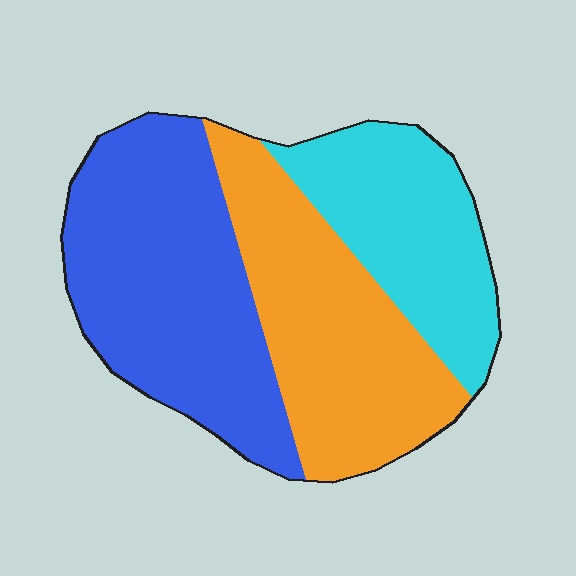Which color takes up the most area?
Blue, at roughly 40%.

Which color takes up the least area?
Cyan, at roughly 25%.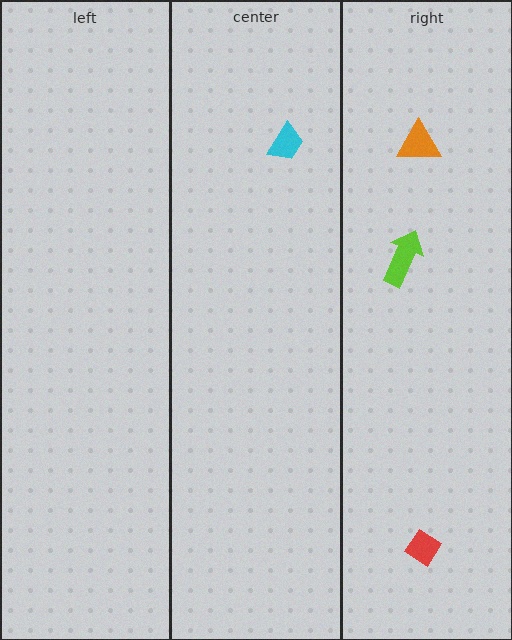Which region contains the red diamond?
The right region.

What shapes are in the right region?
The orange triangle, the lime arrow, the red diamond.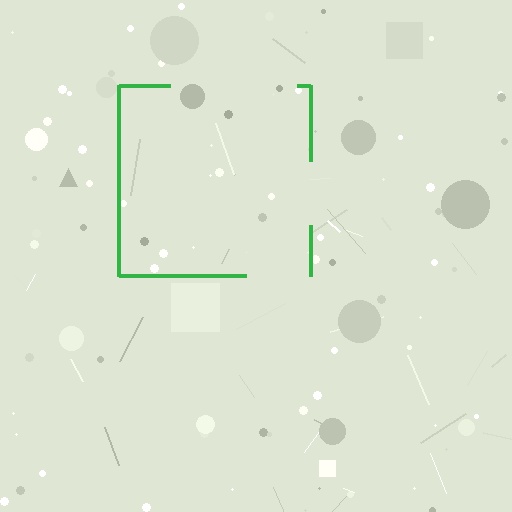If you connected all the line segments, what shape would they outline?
They would outline a square.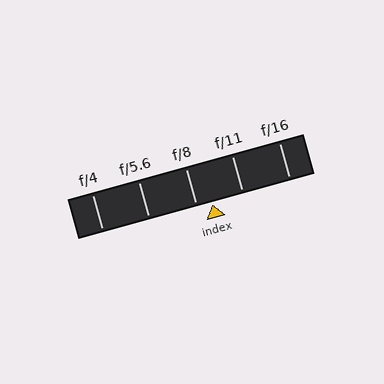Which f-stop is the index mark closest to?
The index mark is closest to f/8.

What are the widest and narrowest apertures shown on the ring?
The widest aperture shown is f/4 and the narrowest is f/16.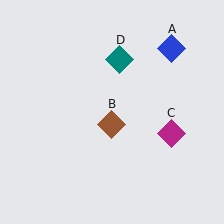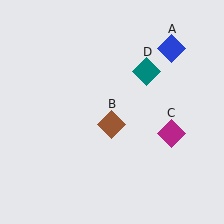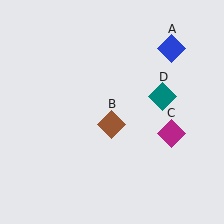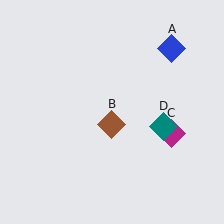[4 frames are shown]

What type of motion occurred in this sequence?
The teal diamond (object D) rotated clockwise around the center of the scene.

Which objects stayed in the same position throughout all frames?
Blue diamond (object A) and brown diamond (object B) and magenta diamond (object C) remained stationary.